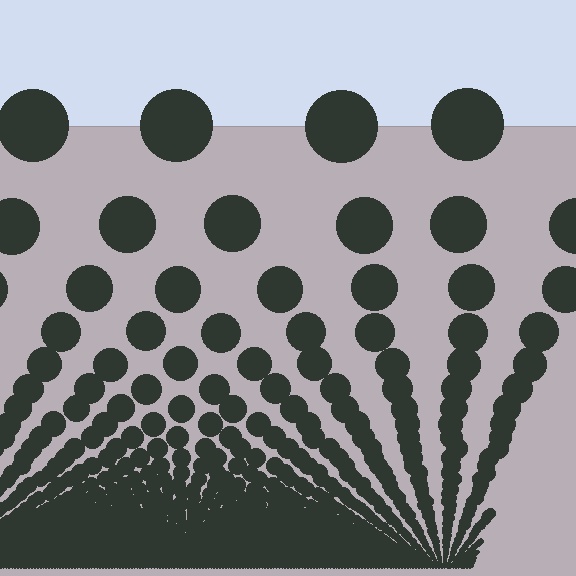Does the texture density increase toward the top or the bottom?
Density increases toward the bottom.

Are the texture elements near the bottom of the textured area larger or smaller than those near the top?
Smaller. The gradient is inverted — elements near the bottom are smaller and denser.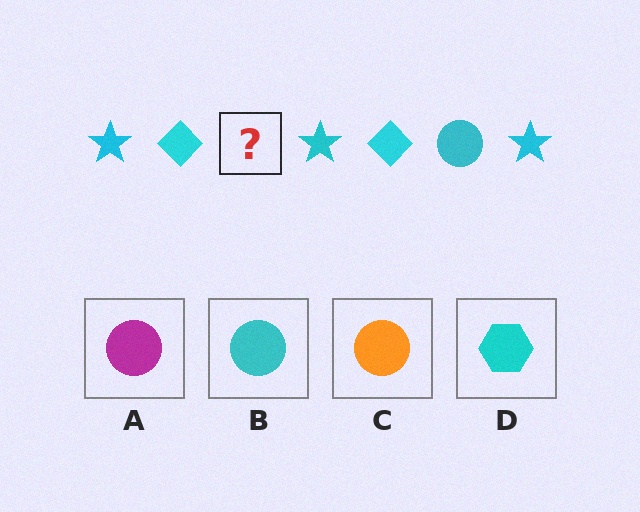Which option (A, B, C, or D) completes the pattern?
B.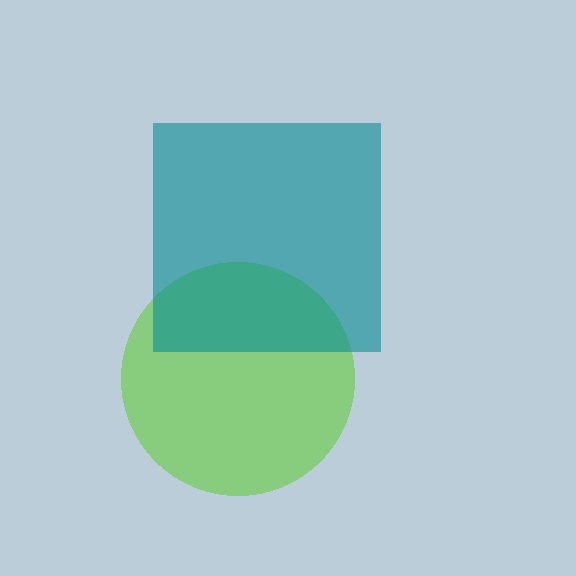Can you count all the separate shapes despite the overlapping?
Yes, there are 2 separate shapes.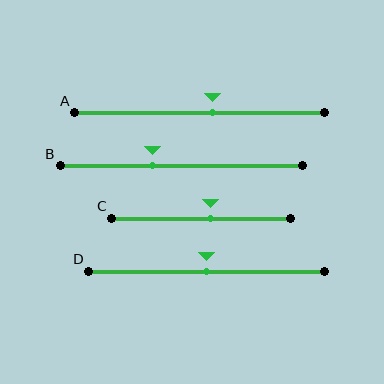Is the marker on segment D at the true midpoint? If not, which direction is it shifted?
Yes, the marker on segment D is at the true midpoint.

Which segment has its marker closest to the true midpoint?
Segment D has its marker closest to the true midpoint.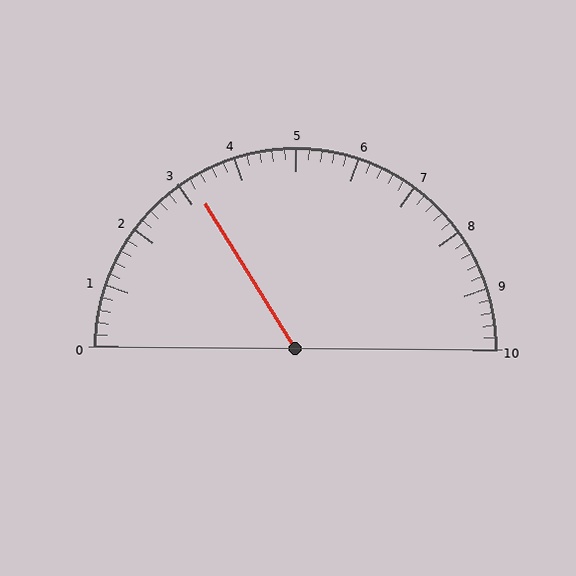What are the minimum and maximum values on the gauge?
The gauge ranges from 0 to 10.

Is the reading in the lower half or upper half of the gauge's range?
The reading is in the lower half of the range (0 to 10).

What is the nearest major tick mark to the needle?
The nearest major tick mark is 3.